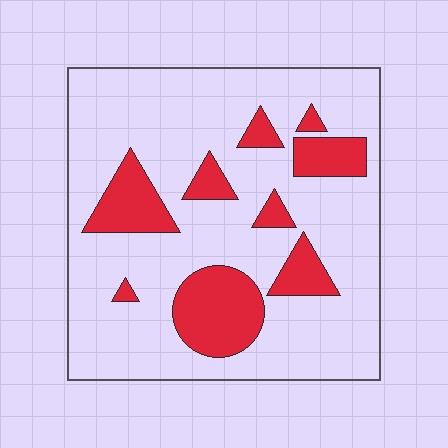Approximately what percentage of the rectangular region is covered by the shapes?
Approximately 20%.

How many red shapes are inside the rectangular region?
9.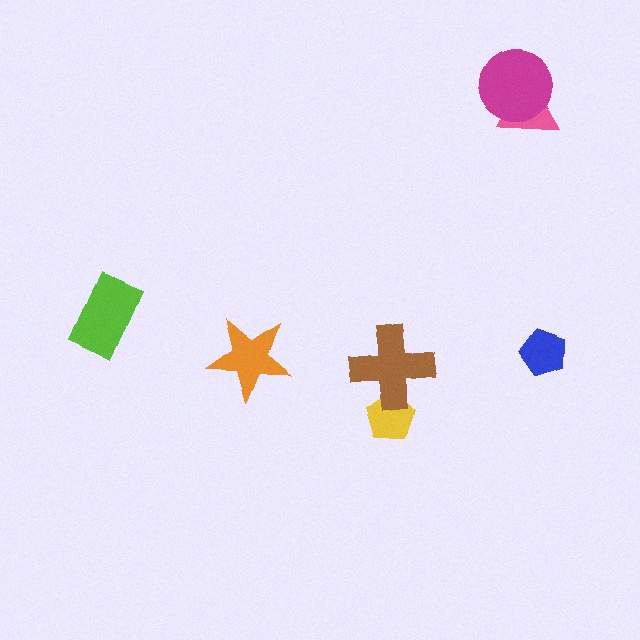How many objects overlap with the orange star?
0 objects overlap with the orange star.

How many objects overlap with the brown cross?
1 object overlaps with the brown cross.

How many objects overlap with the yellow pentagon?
1 object overlaps with the yellow pentagon.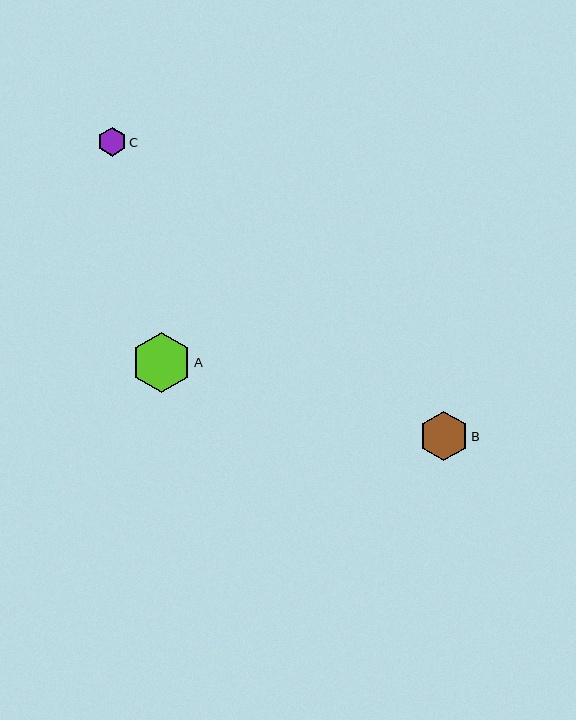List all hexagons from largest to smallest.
From largest to smallest: A, B, C.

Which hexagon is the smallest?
Hexagon C is the smallest with a size of approximately 29 pixels.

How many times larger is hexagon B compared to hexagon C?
Hexagon B is approximately 1.7 times the size of hexagon C.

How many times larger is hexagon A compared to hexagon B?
Hexagon A is approximately 1.2 times the size of hexagon B.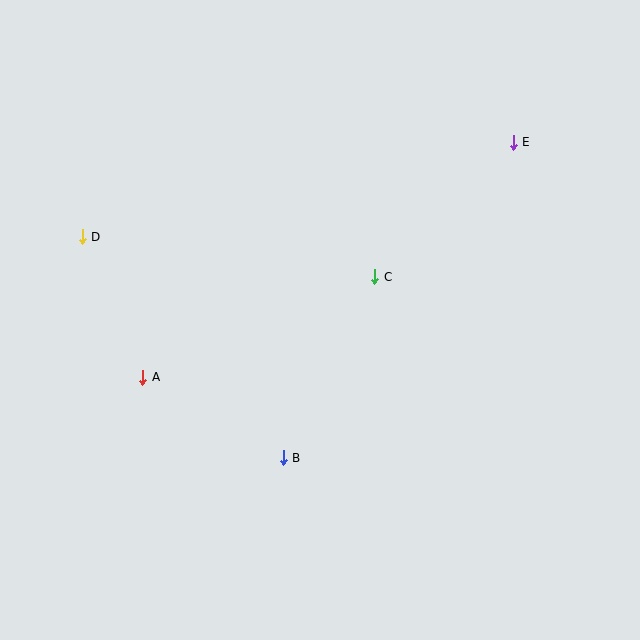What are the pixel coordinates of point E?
Point E is at (513, 142).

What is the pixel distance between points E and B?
The distance between E and B is 391 pixels.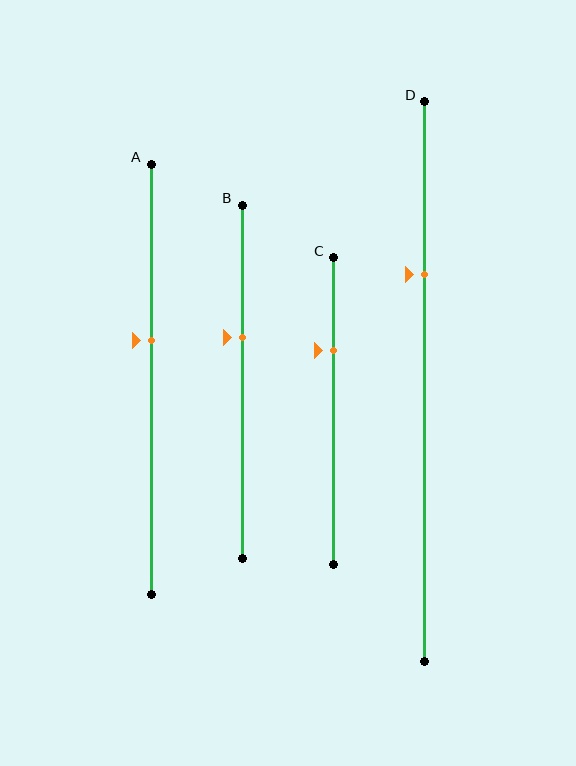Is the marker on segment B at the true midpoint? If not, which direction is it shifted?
No, the marker on segment B is shifted upward by about 13% of the segment length.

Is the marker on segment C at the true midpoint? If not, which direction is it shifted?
No, the marker on segment C is shifted upward by about 20% of the segment length.